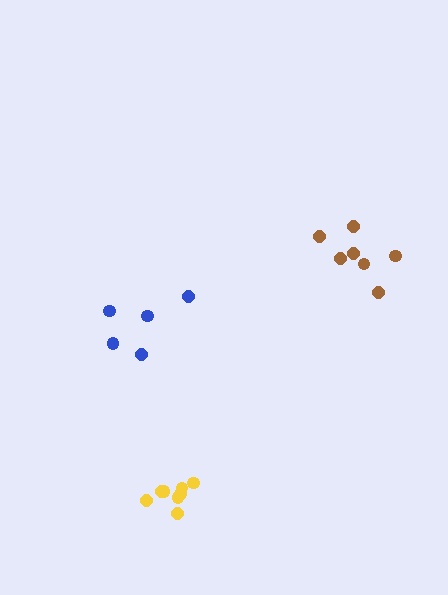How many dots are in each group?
Group 1: 5 dots, Group 2: 7 dots, Group 3: 8 dots (20 total).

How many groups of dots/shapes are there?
There are 3 groups.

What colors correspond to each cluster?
The clusters are colored: blue, brown, yellow.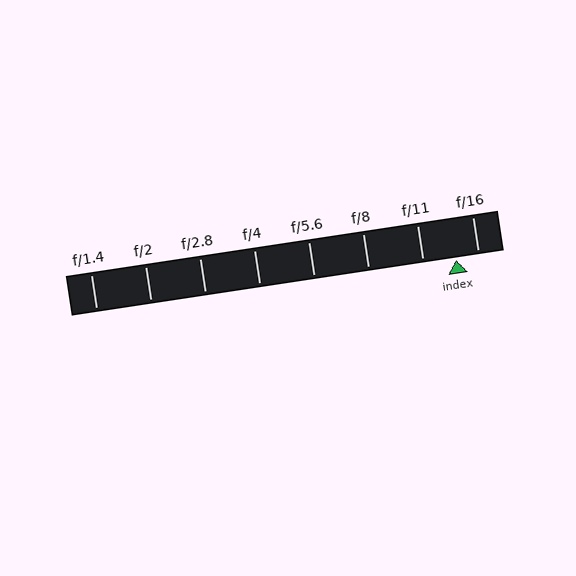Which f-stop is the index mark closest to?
The index mark is closest to f/16.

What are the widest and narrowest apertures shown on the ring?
The widest aperture shown is f/1.4 and the narrowest is f/16.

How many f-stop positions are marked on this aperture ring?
There are 8 f-stop positions marked.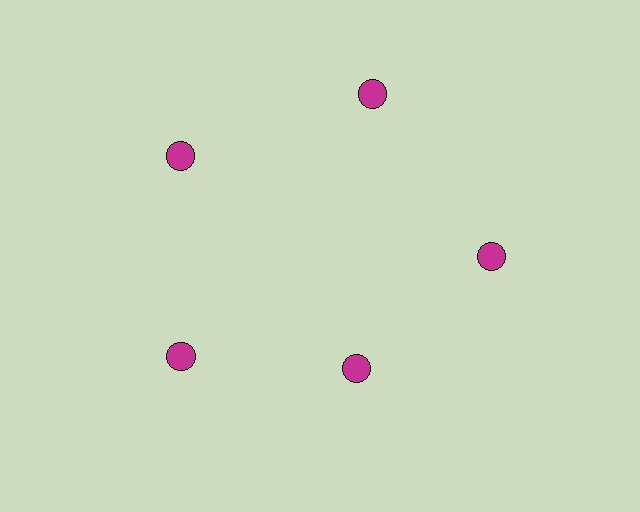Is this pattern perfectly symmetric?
No. The 5 magenta circles are arranged in a ring, but one element near the 5 o'clock position is pulled inward toward the center, breaking the 5-fold rotational symmetry.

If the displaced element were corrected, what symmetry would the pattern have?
It would have 5-fold rotational symmetry — the pattern would map onto itself every 72 degrees.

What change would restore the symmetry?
The symmetry would be restored by moving it outward, back onto the ring so that all 5 circles sit at equal angles and equal distance from the center.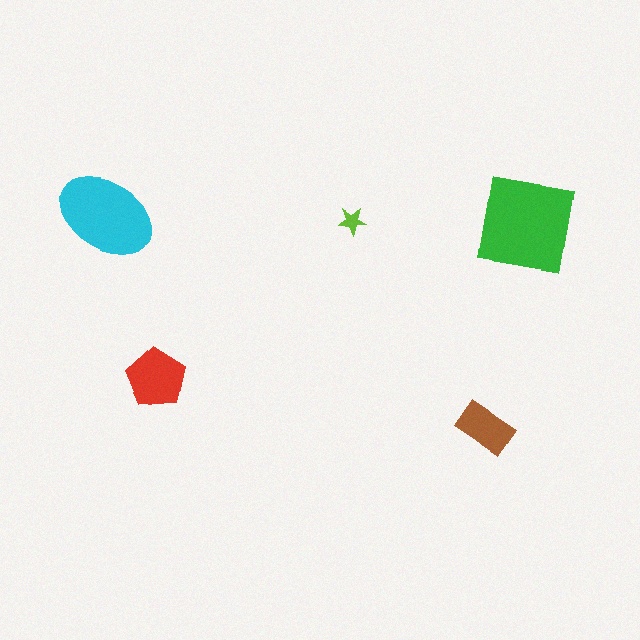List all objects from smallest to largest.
The lime star, the brown rectangle, the red pentagon, the cyan ellipse, the green square.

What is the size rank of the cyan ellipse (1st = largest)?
2nd.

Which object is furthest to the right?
The green square is rightmost.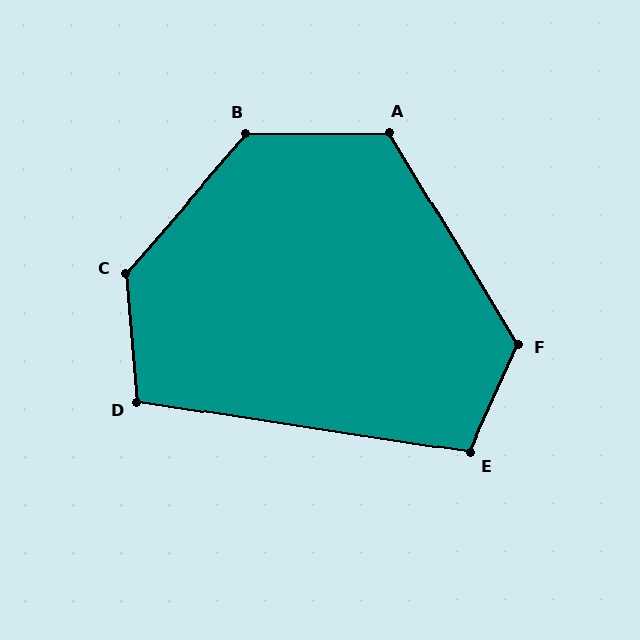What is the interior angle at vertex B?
Approximately 132 degrees (obtuse).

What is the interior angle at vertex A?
Approximately 121 degrees (obtuse).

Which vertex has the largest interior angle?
C, at approximately 134 degrees.